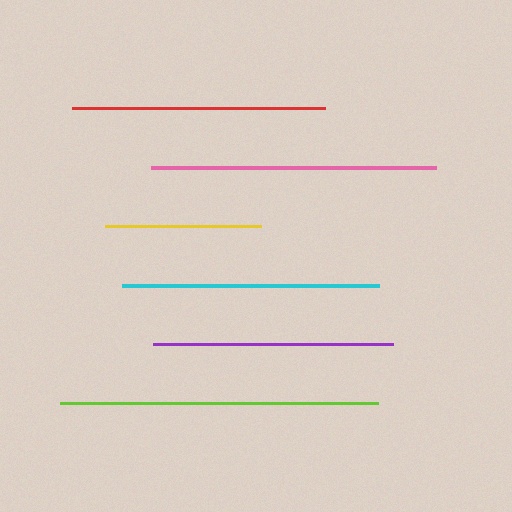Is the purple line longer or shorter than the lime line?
The lime line is longer than the purple line.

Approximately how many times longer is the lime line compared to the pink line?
The lime line is approximately 1.1 times the length of the pink line.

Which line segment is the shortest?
The yellow line is the shortest at approximately 156 pixels.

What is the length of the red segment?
The red segment is approximately 253 pixels long.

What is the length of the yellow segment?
The yellow segment is approximately 156 pixels long.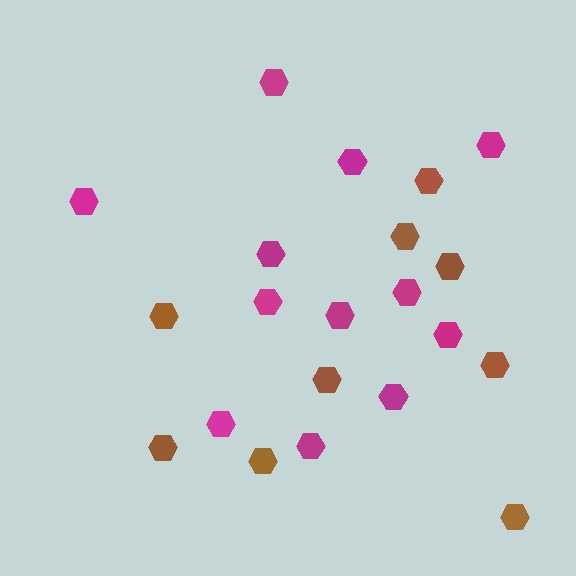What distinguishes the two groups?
There are 2 groups: one group of magenta hexagons (12) and one group of brown hexagons (9).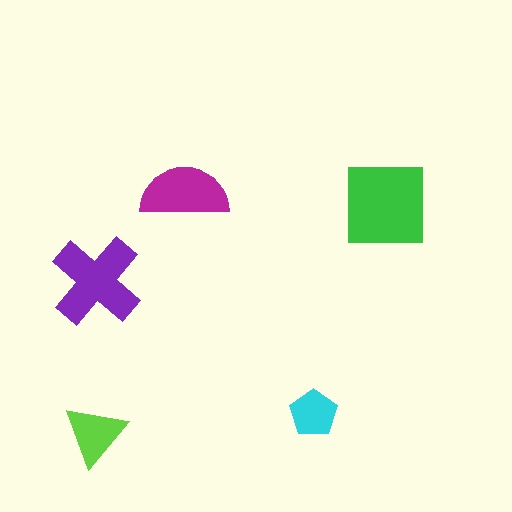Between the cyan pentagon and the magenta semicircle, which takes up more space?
The magenta semicircle.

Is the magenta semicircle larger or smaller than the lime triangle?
Larger.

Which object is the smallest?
The cyan pentagon.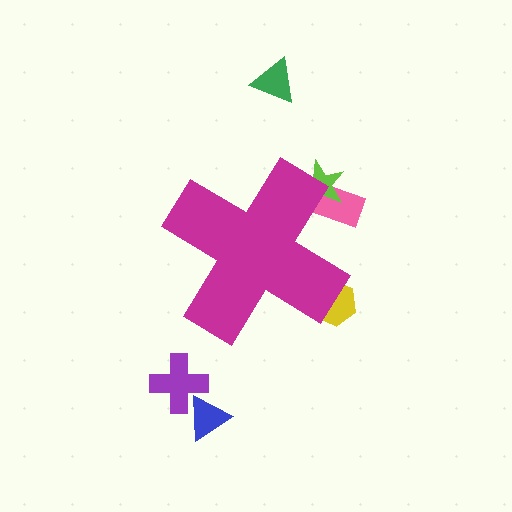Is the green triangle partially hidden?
No, the green triangle is fully visible.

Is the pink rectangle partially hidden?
Yes, the pink rectangle is partially hidden behind the magenta cross.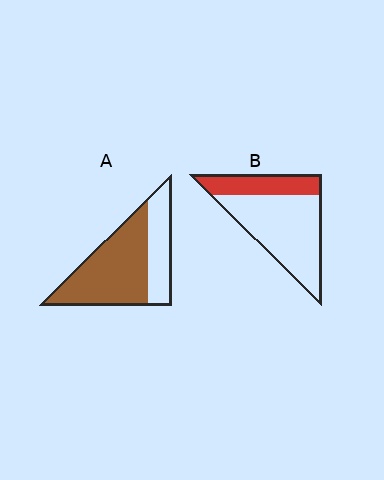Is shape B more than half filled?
No.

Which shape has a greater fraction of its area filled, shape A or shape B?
Shape A.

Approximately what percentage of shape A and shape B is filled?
A is approximately 65% and B is approximately 30%.